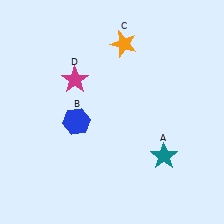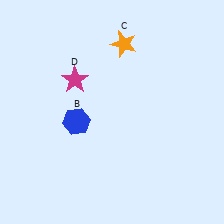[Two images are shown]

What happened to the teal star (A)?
The teal star (A) was removed in Image 2. It was in the bottom-right area of Image 1.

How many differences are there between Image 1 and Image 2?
There is 1 difference between the two images.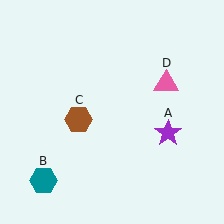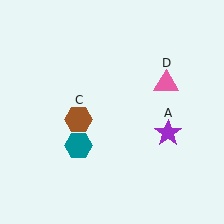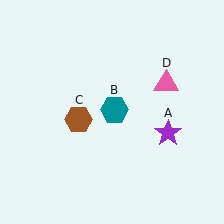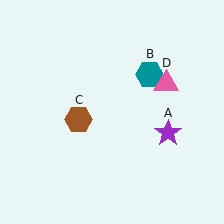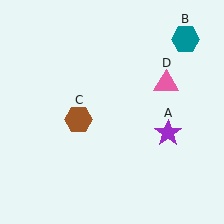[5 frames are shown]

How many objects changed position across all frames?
1 object changed position: teal hexagon (object B).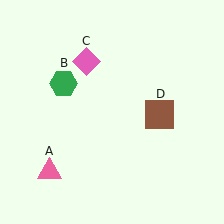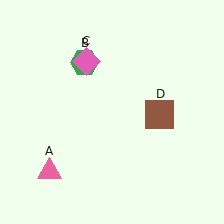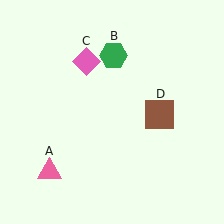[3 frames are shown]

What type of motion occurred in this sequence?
The green hexagon (object B) rotated clockwise around the center of the scene.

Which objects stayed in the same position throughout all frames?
Pink triangle (object A) and pink diamond (object C) and brown square (object D) remained stationary.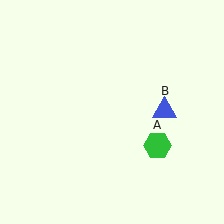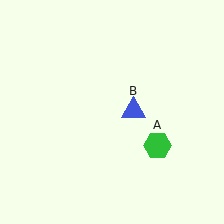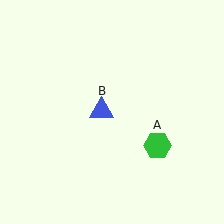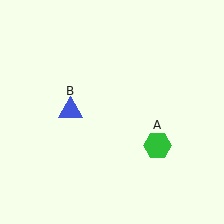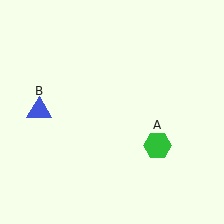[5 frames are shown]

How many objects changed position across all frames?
1 object changed position: blue triangle (object B).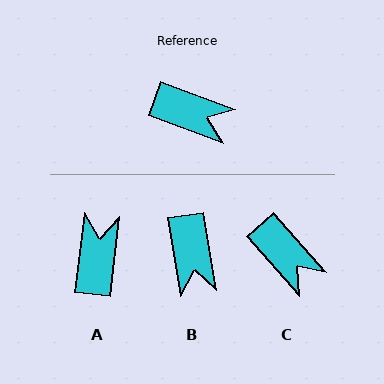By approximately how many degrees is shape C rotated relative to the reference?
Approximately 28 degrees clockwise.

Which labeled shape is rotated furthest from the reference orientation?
A, about 103 degrees away.